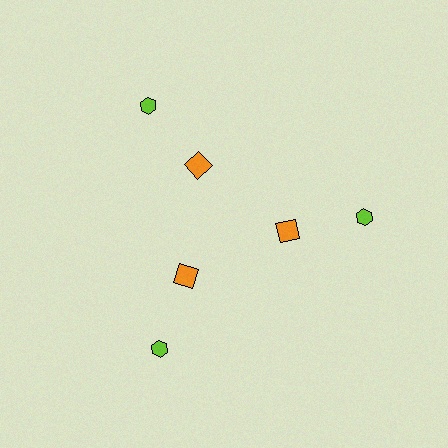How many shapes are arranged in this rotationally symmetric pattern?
There are 6 shapes, arranged in 3 groups of 2.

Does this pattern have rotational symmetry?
Yes, this pattern has 3-fold rotational symmetry. It looks the same after rotating 120 degrees around the center.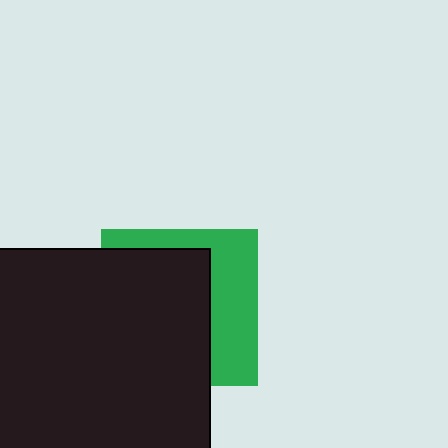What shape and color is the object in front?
The object in front is a black rectangle.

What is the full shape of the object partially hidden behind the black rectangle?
The partially hidden object is a green square.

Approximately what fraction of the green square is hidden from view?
Roughly 62% of the green square is hidden behind the black rectangle.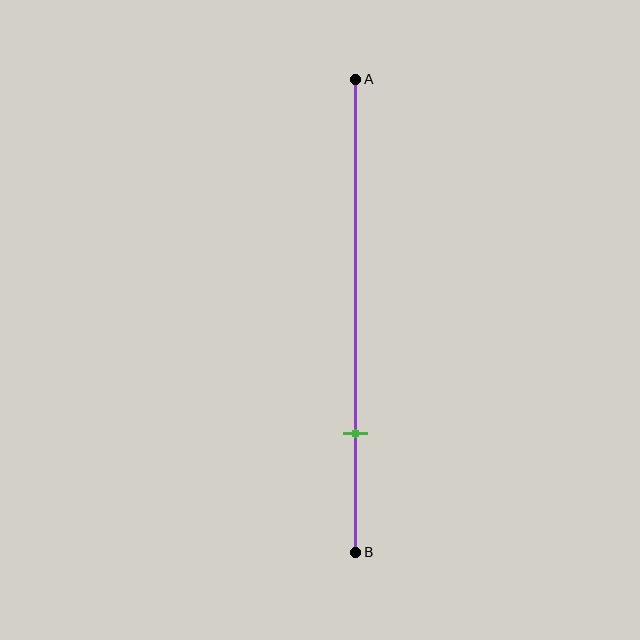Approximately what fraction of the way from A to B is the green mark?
The green mark is approximately 75% of the way from A to B.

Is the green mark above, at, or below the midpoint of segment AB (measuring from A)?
The green mark is below the midpoint of segment AB.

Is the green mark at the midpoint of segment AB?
No, the mark is at about 75% from A, not at the 50% midpoint.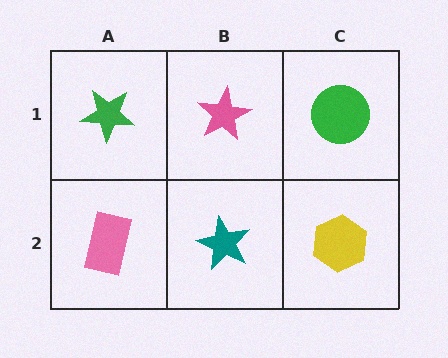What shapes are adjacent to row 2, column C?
A green circle (row 1, column C), a teal star (row 2, column B).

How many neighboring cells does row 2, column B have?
3.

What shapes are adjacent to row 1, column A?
A pink rectangle (row 2, column A), a pink star (row 1, column B).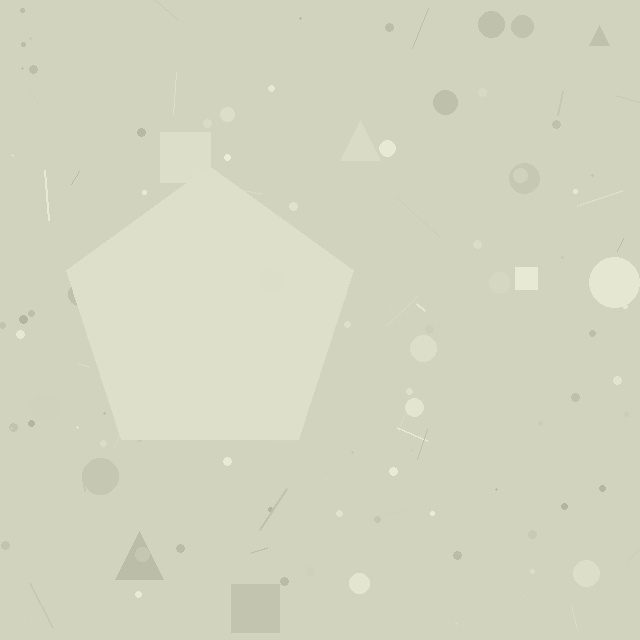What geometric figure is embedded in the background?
A pentagon is embedded in the background.